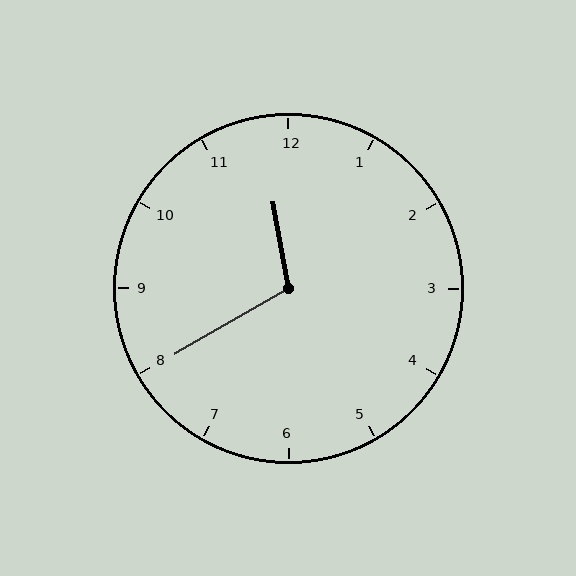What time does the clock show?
11:40.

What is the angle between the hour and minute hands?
Approximately 110 degrees.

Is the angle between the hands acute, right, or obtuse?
It is obtuse.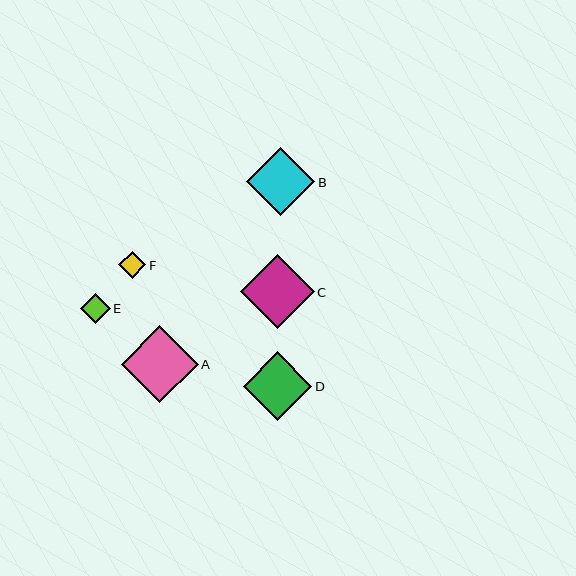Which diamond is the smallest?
Diamond F is the smallest with a size of approximately 27 pixels.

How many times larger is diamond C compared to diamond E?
Diamond C is approximately 2.5 times the size of diamond E.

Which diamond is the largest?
Diamond A is the largest with a size of approximately 77 pixels.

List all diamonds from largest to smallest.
From largest to smallest: A, C, D, B, E, F.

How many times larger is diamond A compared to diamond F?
Diamond A is approximately 2.8 times the size of diamond F.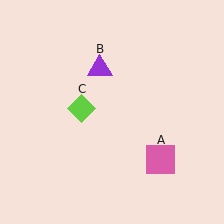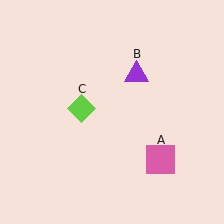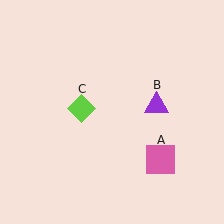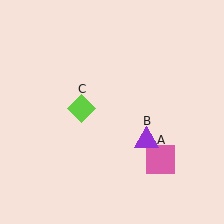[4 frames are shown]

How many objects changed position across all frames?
1 object changed position: purple triangle (object B).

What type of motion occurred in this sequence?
The purple triangle (object B) rotated clockwise around the center of the scene.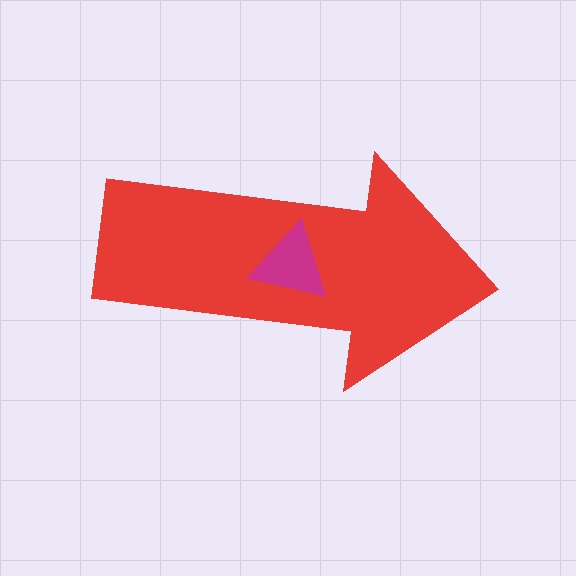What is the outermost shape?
The red arrow.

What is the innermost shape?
The magenta triangle.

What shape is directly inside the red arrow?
The magenta triangle.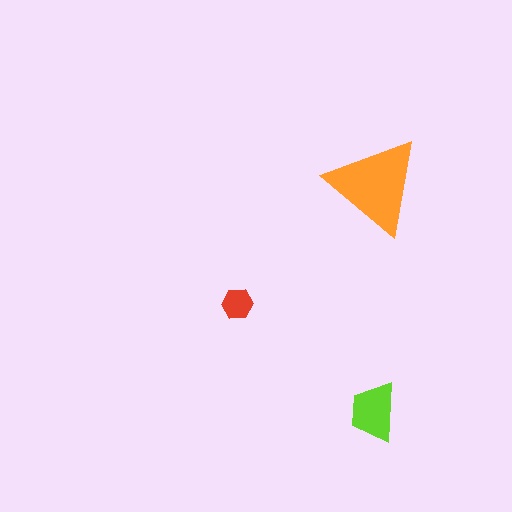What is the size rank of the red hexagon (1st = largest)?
3rd.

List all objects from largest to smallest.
The orange triangle, the lime trapezoid, the red hexagon.